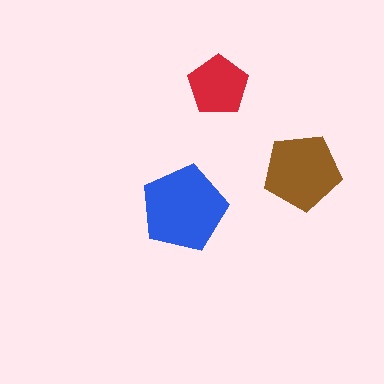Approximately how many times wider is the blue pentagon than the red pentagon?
About 1.5 times wider.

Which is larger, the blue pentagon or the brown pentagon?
The blue one.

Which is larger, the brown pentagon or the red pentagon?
The brown one.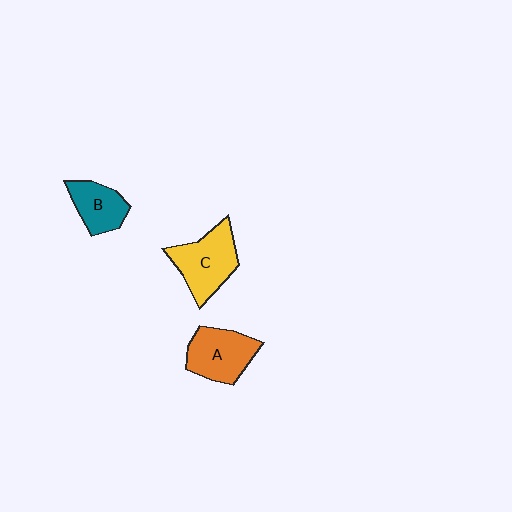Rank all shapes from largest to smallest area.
From largest to smallest: C (yellow), A (orange), B (teal).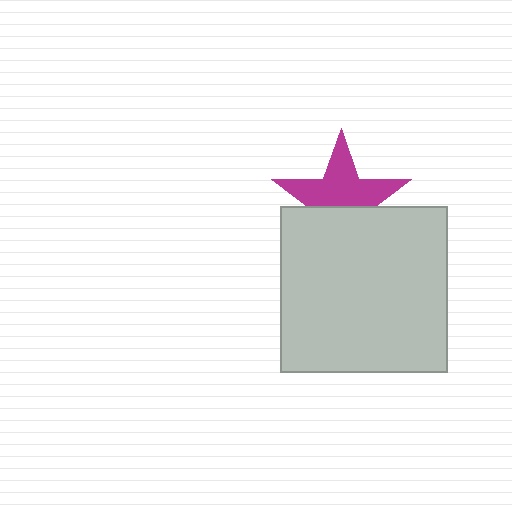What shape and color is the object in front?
The object in front is a light gray square.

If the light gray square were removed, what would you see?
You would see the complete magenta star.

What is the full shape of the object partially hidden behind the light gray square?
The partially hidden object is a magenta star.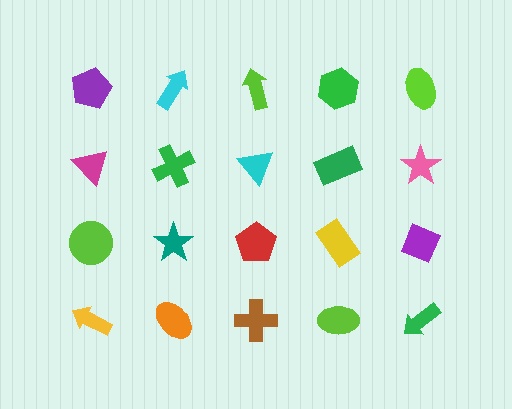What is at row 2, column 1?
A magenta triangle.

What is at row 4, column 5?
A green arrow.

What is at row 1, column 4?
A green hexagon.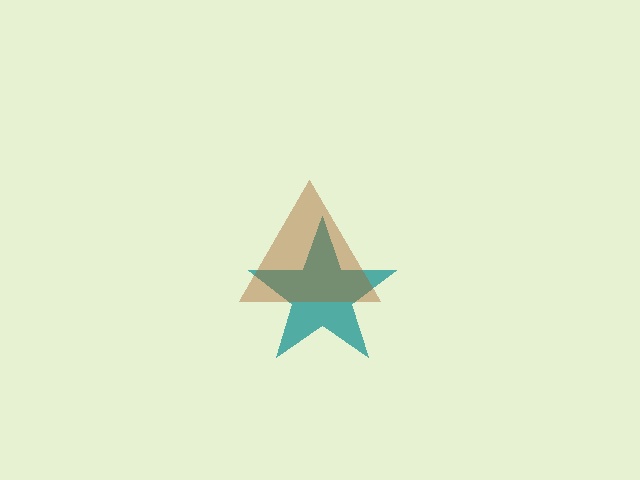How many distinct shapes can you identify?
There are 2 distinct shapes: a teal star, a brown triangle.